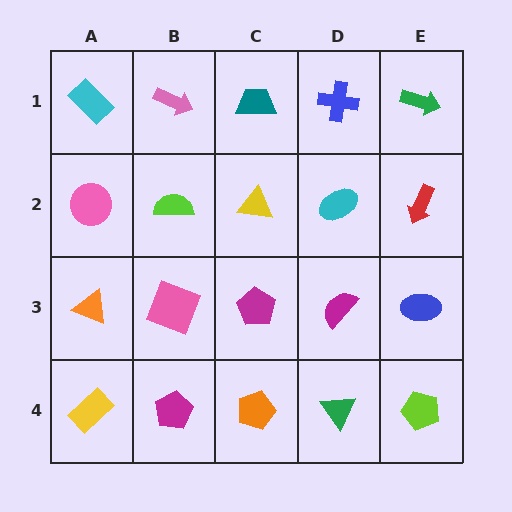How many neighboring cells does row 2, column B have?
4.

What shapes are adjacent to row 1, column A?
A pink circle (row 2, column A), a pink arrow (row 1, column B).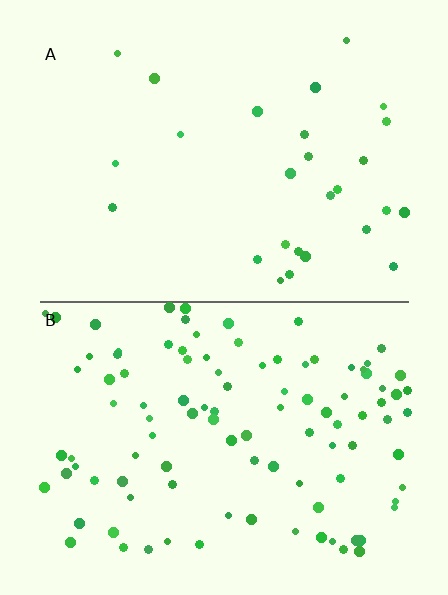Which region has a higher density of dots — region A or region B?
B (the bottom).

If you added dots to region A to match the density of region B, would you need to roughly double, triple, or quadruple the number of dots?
Approximately quadruple.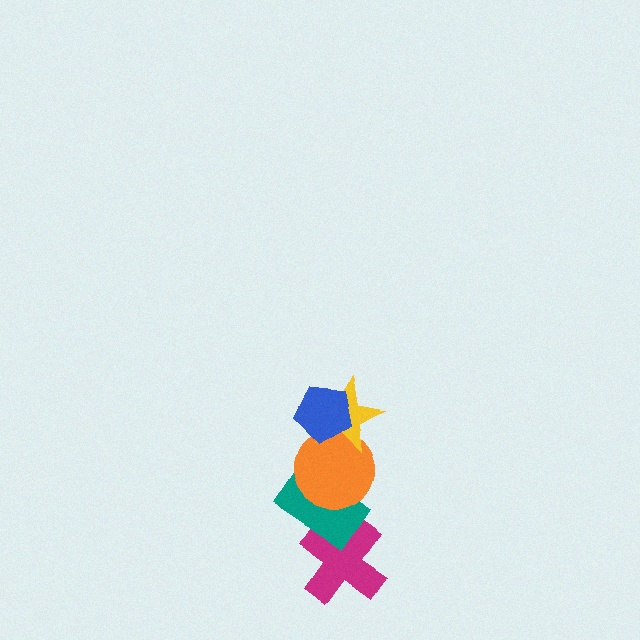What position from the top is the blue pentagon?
The blue pentagon is 1st from the top.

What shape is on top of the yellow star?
The blue pentagon is on top of the yellow star.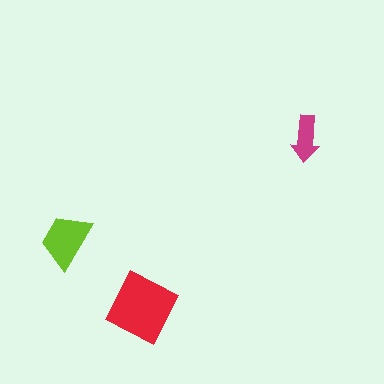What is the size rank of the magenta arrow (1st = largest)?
3rd.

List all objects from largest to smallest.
The red diamond, the lime trapezoid, the magenta arrow.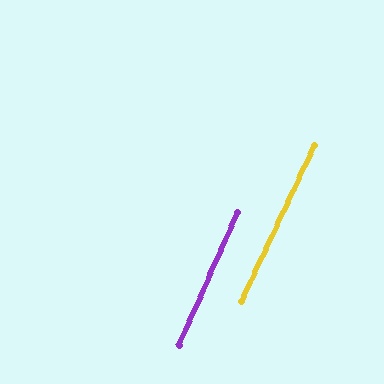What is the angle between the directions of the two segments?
Approximately 1 degree.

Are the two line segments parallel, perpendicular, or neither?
Parallel — their directions differ by only 1.2°.